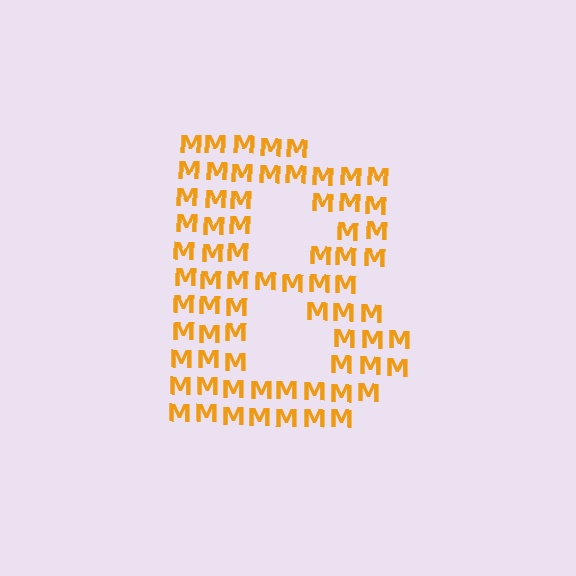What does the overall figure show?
The overall figure shows the letter B.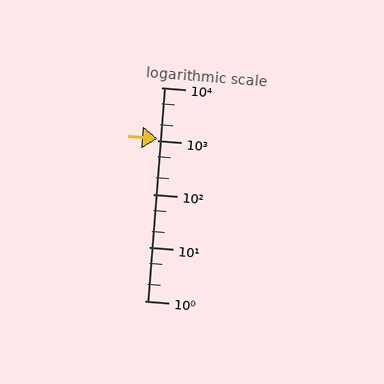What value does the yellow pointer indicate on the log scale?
The pointer indicates approximately 1100.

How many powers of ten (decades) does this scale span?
The scale spans 4 decades, from 1 to 10000.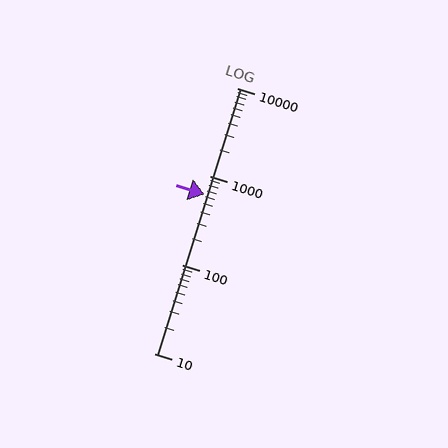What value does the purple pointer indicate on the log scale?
The pointer indicates approximately 630.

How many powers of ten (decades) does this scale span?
The scale spans 3 decades, from 10 to 10000.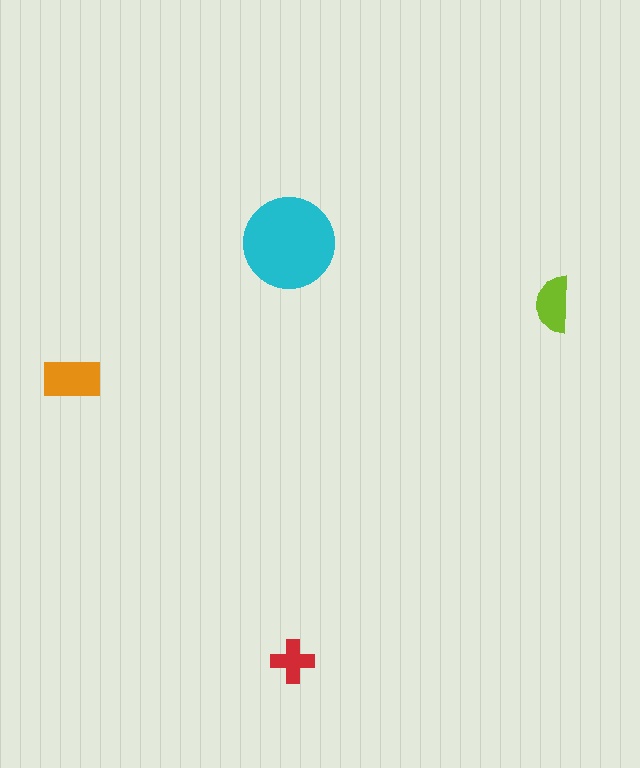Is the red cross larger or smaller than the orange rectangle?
Smaller.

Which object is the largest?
The cyan circle.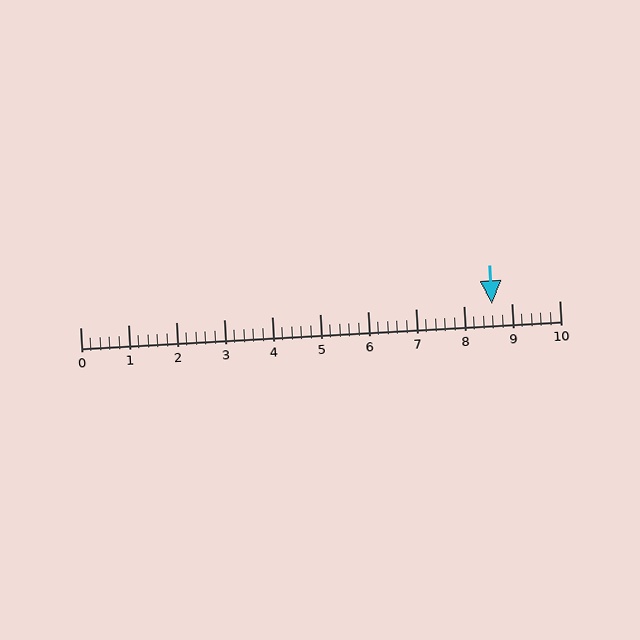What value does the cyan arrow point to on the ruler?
The cyan arrow points to approximately 8.6.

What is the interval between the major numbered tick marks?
The major tick marks are spaced 1 units apart.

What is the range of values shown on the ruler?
The ruler shows values from 0 to 10.